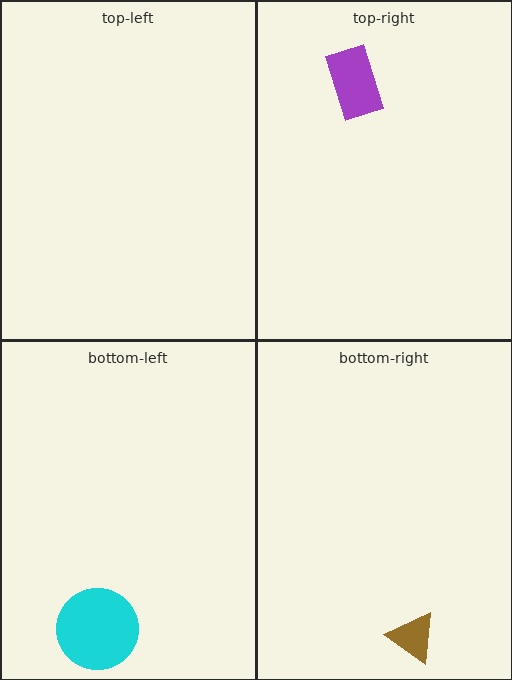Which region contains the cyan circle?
The bottom-left region.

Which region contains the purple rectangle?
The top-right region.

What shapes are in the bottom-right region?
The brown triangle.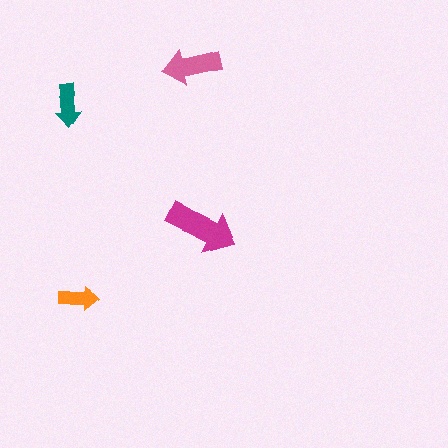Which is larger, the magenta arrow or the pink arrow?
The magenta one.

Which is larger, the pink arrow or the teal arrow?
The pink one.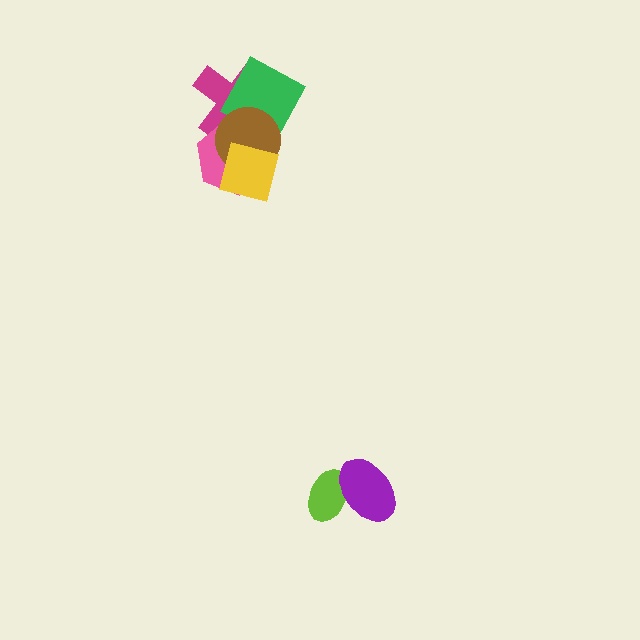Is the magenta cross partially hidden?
Yes, it is partially covered by another shape.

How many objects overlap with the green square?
2 objects overlap with the green square.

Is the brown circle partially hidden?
Yes, it is partially covered by another shape.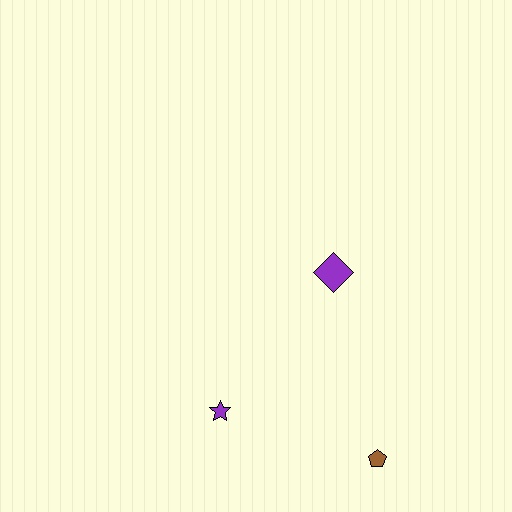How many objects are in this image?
There are 3 objects.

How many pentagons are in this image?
There is 1 pentagon.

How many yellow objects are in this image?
There are no yellow objects.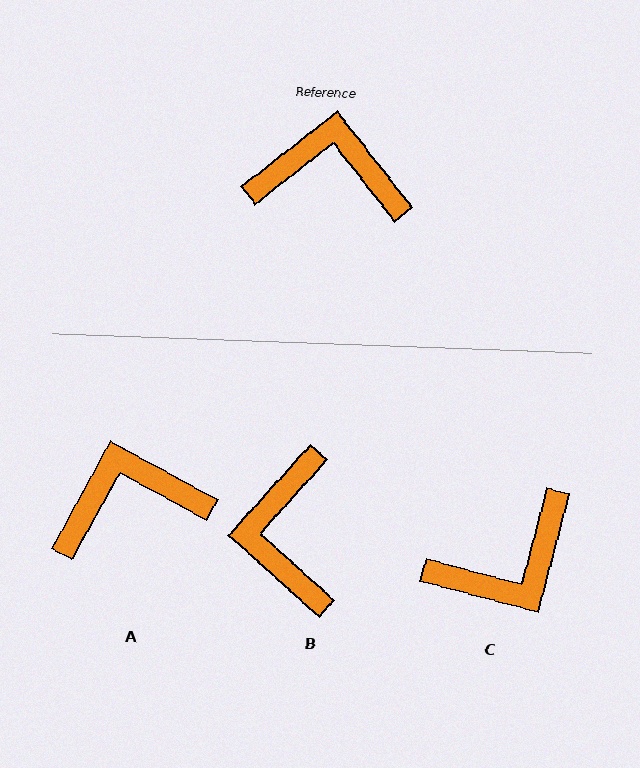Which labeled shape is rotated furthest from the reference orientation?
C, about 143 degrees away.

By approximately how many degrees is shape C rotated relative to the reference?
Approximately 143 degrees clockwise.